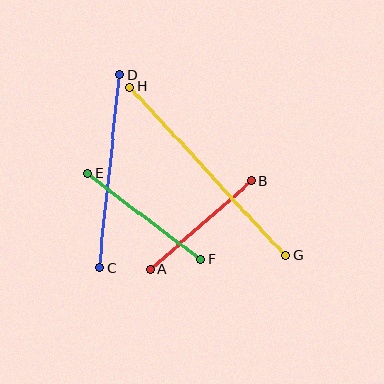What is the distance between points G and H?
The distance is approximately 229 pixels.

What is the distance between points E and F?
The distance is approximately 142 pixels.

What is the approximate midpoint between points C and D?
The midpoint is at approximately (109, 171) pixels.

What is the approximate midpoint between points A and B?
The midpoint is at approximately (201, 225) pixels.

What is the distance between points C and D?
The distance is approximately 194 pixels.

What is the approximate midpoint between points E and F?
The midpoint is at approximately (144, 216) pixels.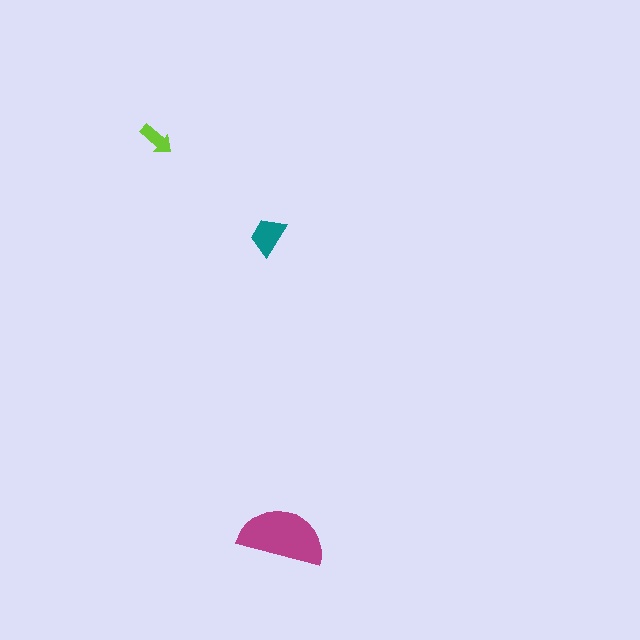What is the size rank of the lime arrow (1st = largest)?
3rd.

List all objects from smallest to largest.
The lime arrow, the teal trapezoid, the magenta semicircle.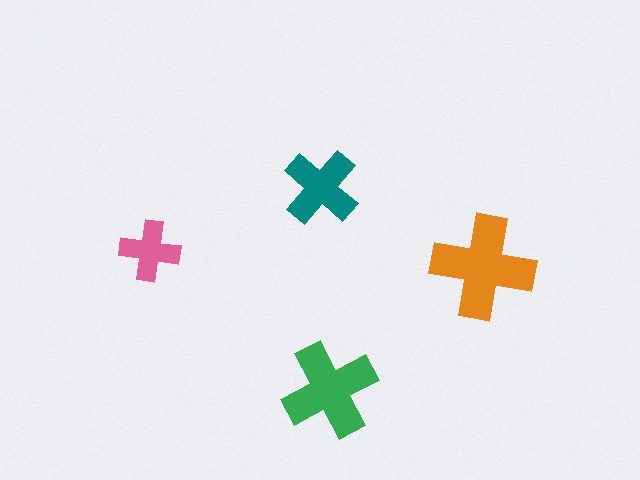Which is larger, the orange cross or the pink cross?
The orange one.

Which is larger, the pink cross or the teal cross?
The teal one.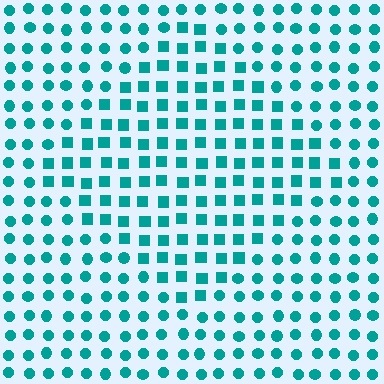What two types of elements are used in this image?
The image uses squares inside the diamond region and circles outside it.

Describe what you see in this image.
The image is filled with small teal elements arranged in a uniform grid. A diamond-shaped region contains squares, while the surrounding area contains circles. The boundary is defined purely by the change in element shape.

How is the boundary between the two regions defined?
The boundary is defined by a change in element shape: squares inside vs. circles outside. All elements share the same color and spacing.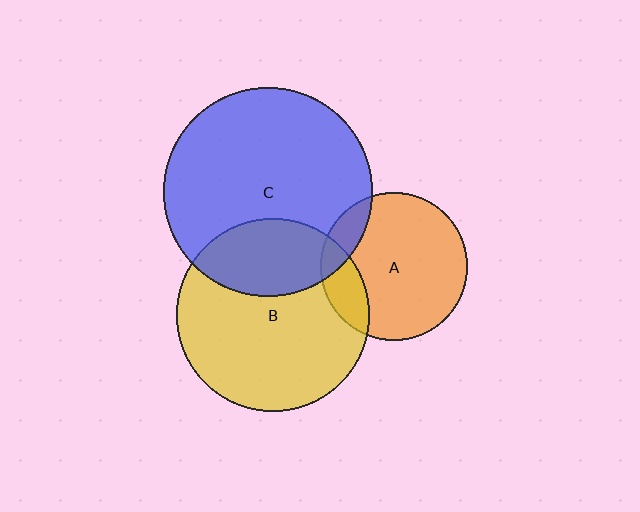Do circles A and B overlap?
Yes.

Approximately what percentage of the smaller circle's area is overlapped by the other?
Approximately 15%.